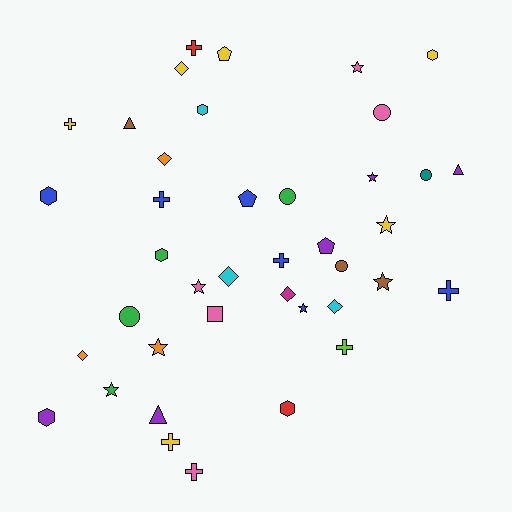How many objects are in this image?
There are 40 objects.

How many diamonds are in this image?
There are 6 diamonds.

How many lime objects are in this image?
There is 1 lime object.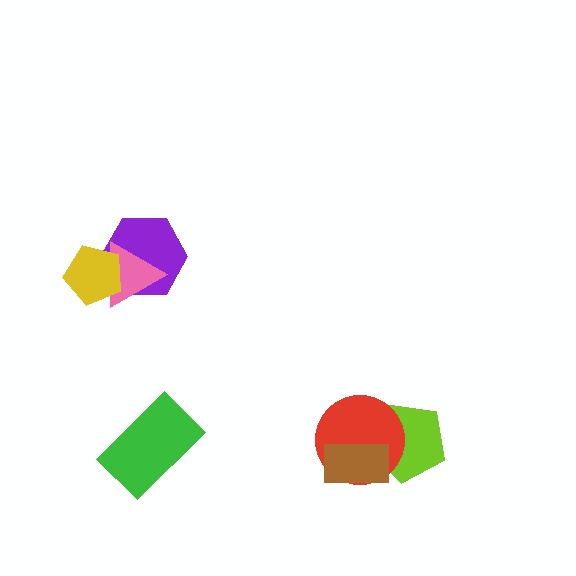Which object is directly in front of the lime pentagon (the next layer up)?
The red circle is directly in front of the lime pentagon.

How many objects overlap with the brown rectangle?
2 objects overlap with the brown rectangle.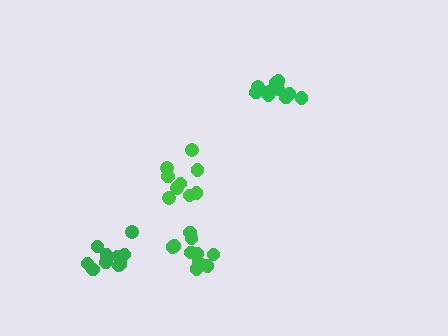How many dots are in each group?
Group 1: 10 dots, Group 2: 10 dots, Group 3: 9 dots, Group 4: 12 dots (41 total).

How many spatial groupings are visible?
There are 4 spatial groupings.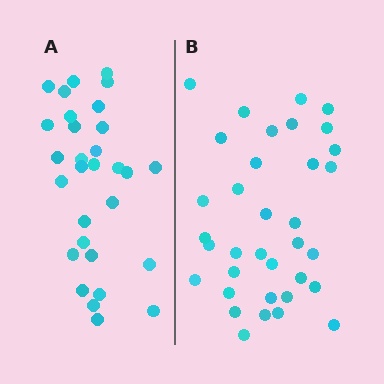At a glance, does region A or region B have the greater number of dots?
Region B (the right region) has more dots.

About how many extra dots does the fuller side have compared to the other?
Region B has about 5 more dots than region A.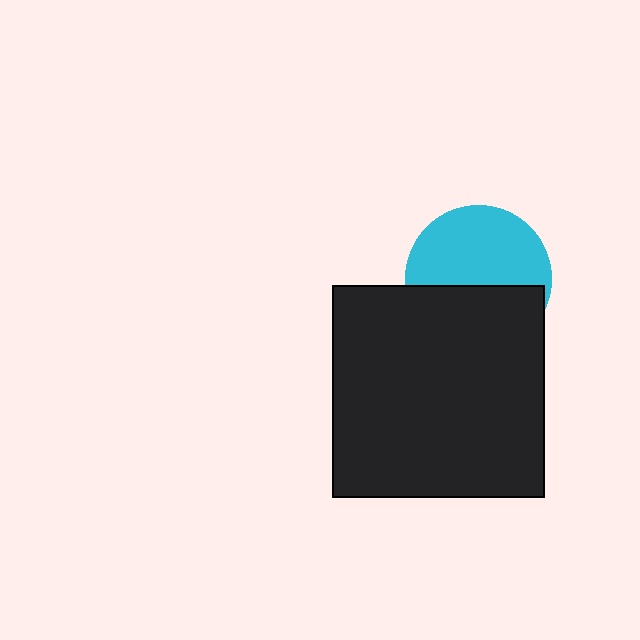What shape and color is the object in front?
The object in front is a black square.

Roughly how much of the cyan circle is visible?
About half of it is visible (roughly 56%).